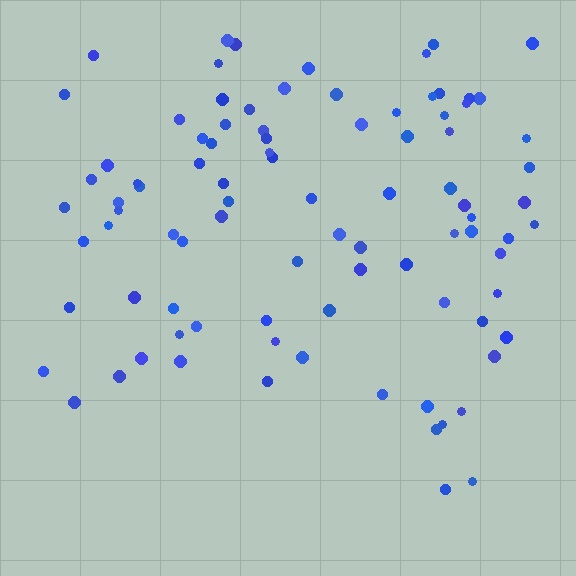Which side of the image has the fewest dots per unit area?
The bottom.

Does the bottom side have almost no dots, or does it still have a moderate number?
Still a moderate number, just noticeably fewer than the top.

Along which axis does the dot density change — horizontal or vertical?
Vertical.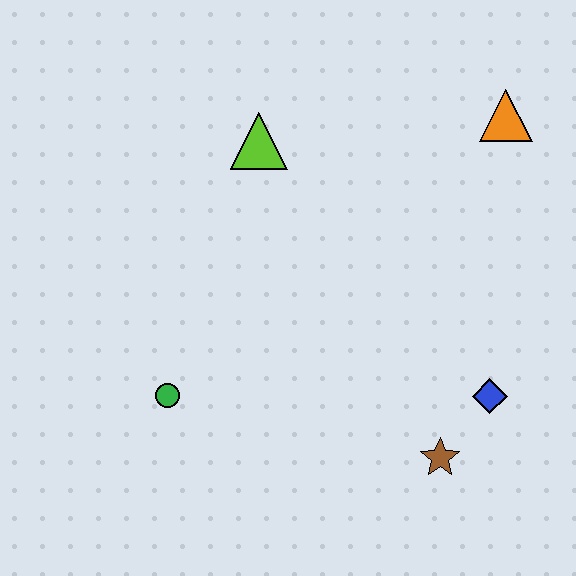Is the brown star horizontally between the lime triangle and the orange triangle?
Yes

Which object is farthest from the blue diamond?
The lime triangle is farthest from the blue diamond.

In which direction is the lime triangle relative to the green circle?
The lime triangle is above the green circle.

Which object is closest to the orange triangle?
The lime triangle is closest to the orange triangle.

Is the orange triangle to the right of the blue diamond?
Yes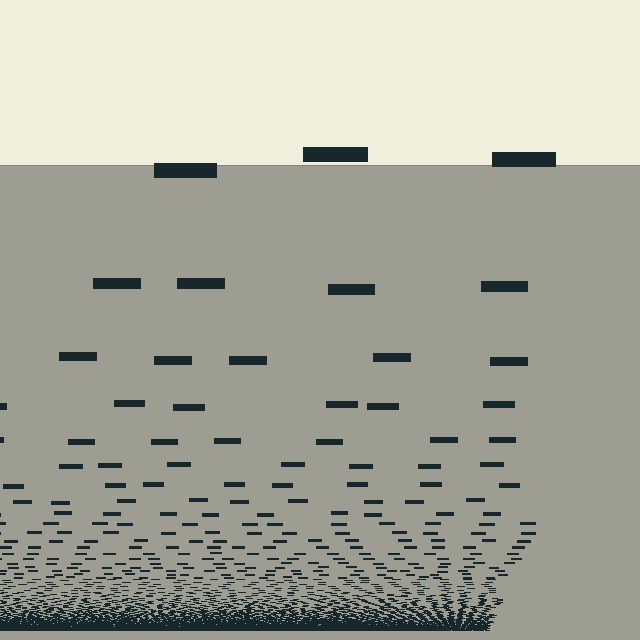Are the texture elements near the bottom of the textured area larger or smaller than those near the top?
Smaller. The gradient is inverted — elements near the bottom are smaller and denser.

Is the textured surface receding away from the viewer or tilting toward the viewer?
The surface appears to tilt toward the viewer. Texture elements get larger and sparser toward the top.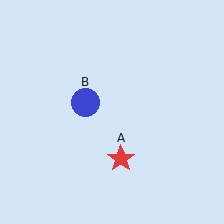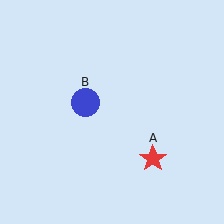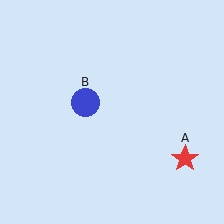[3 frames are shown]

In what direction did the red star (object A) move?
The red star (object A) moved right.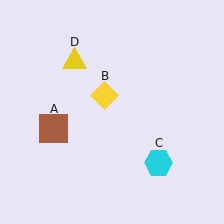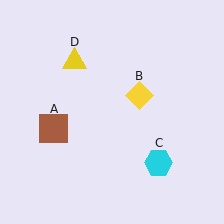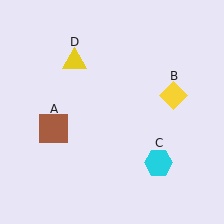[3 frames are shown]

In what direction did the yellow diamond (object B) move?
The yellow diamond (object B) moved right.